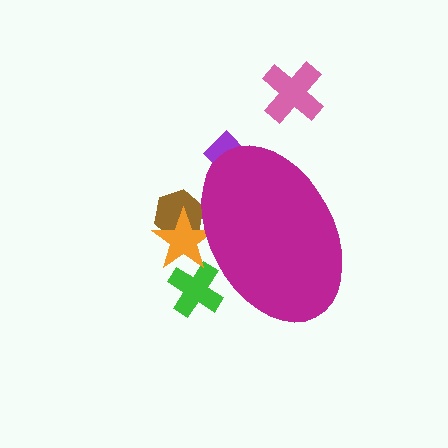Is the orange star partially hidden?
Yes, the orange star is partially hidden behind the magenta ellipse.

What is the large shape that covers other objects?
A magenta ellipse.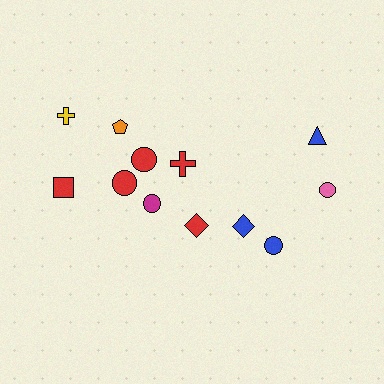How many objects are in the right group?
There are 4 objects.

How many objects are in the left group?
There are 8 objects.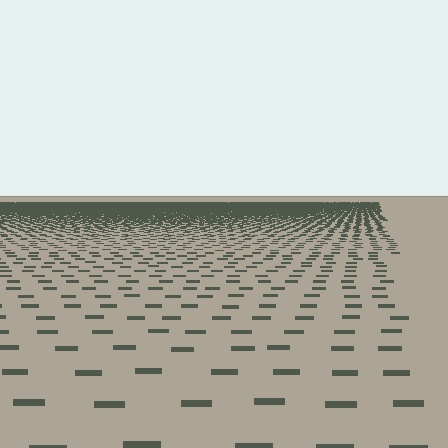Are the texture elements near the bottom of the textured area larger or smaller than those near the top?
Larger. Near the bottom, elements are closer to the viewer and appear at a bigger on-screen size.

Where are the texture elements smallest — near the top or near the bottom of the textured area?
Near the top.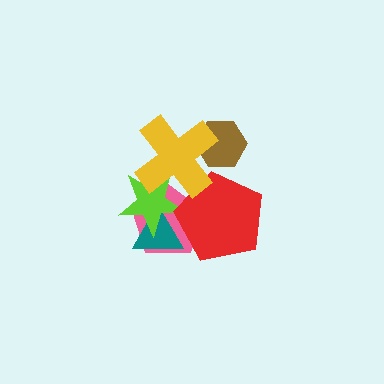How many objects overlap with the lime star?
4 objects overlap with the lime star.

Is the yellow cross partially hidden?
No, no other shape covers it.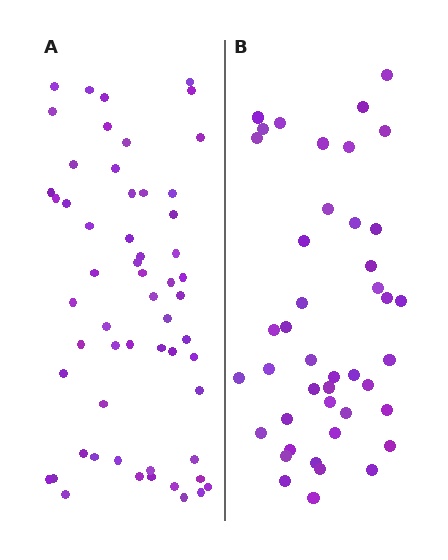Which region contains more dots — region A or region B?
Region A (the left region) has more dots.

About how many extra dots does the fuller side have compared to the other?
Region A has approximately 15 more dots than region B.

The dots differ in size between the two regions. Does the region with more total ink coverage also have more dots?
No. Region B has more total ink coverage because its dots are larger, but region A actually contains more individual dots. Total area can be misleading — the number of items is what matters here.